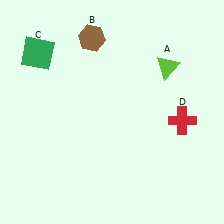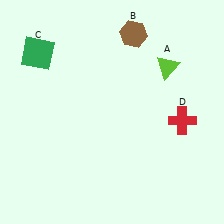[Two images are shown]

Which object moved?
The brown hexagon (B) moved right.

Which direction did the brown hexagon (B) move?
The brown hexagon (B) moved right.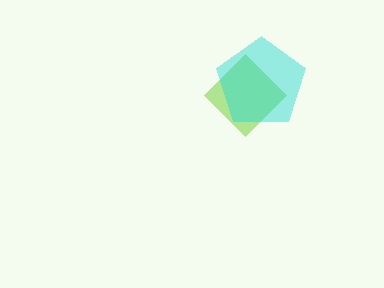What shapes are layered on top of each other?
The layered shapes are: a lime diamond, a cyan pentagon.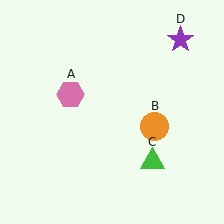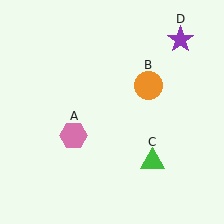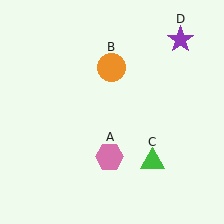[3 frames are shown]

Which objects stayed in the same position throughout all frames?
Green triangle (object C) and purple star (object D) remained stationary.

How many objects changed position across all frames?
2 objects changed position: pink hexagon (object A), orange circle (object B).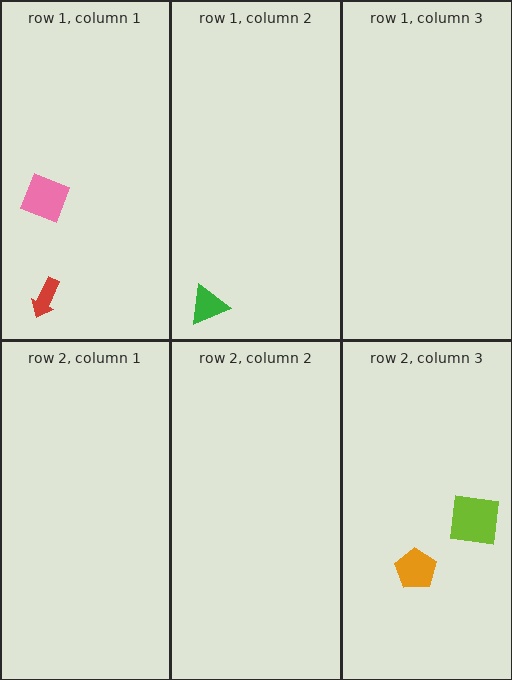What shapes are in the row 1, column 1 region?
The pink diamond, the red arrow.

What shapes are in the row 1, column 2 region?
The green triangle.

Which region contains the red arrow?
The row 1, column 1 region.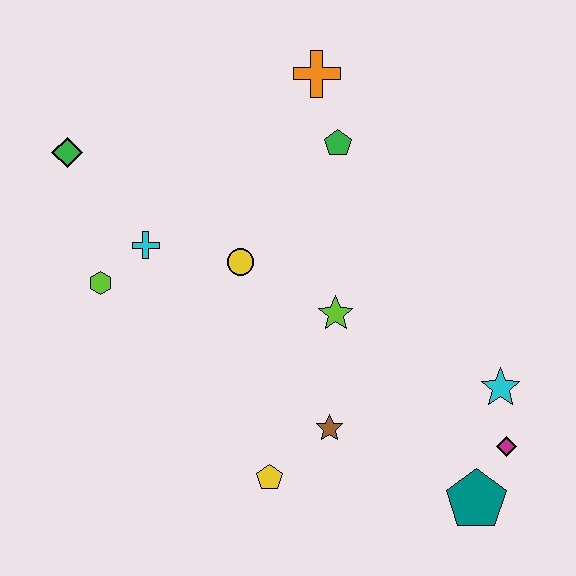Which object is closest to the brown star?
The yellow pentagon is closest to the brown star.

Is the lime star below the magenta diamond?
No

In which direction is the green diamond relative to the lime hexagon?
The green diamond is above the lime hexagon.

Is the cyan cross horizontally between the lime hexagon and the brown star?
Yes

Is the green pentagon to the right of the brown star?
Yes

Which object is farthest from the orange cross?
The teal pentagon is farthest from the orange cross.